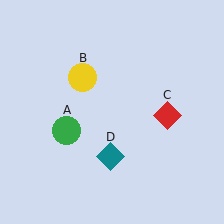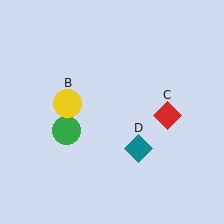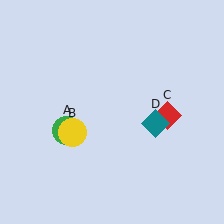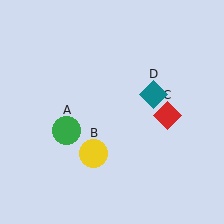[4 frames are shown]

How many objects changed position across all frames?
2 objects changed position: yellow circle (object B), teal diamond (object D).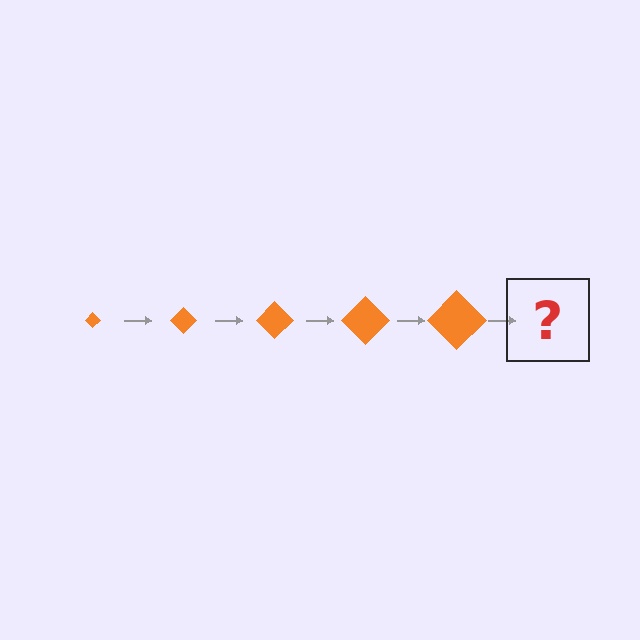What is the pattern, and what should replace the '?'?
The pattern is that the diamond gets progressively larger each step. The '?' should be an orange diamond, larger than the previous one.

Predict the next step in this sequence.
The next step is an orange diamond, larger than the previous one.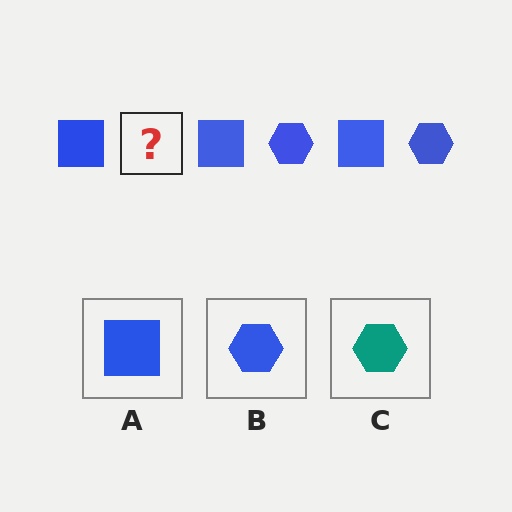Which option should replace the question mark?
Option B.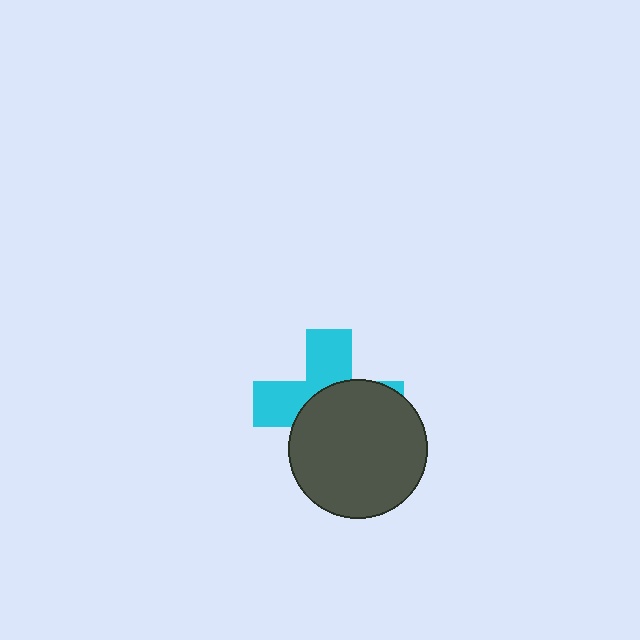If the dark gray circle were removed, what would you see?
You would see the complete cyan cross.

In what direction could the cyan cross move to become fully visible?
The cyan cross could move toward the upper-left. That would shift it out from behind the dark gray circle entirely.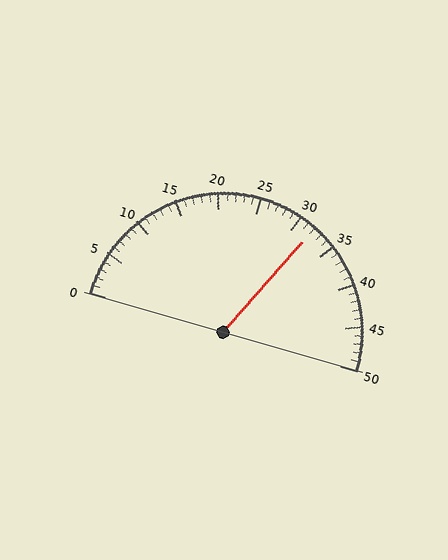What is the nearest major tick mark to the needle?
The nearest major tick mark is 30.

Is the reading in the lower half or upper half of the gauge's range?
The reading is in the upper half of the range (0 to 50).